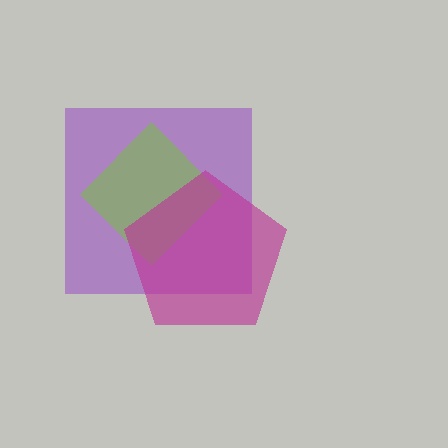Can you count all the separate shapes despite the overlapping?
Yes, there are 3 separate shapes.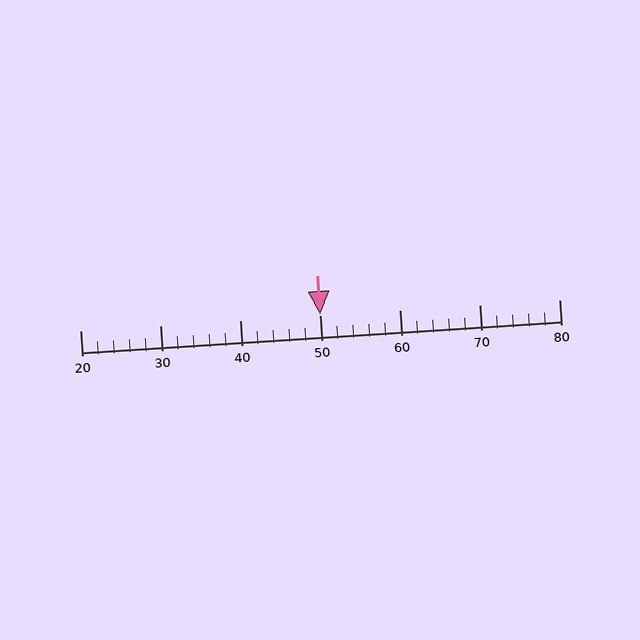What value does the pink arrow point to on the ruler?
The pink arrow points to approximately 50.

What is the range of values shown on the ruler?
The ruler shows values from 20 to 80.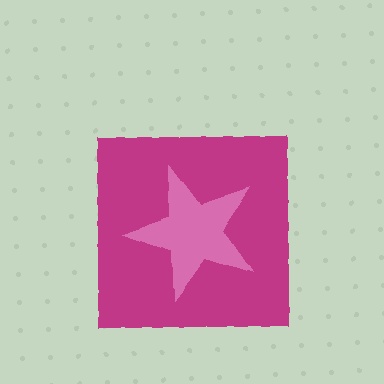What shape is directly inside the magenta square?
The pink star.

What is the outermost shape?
The magenta square.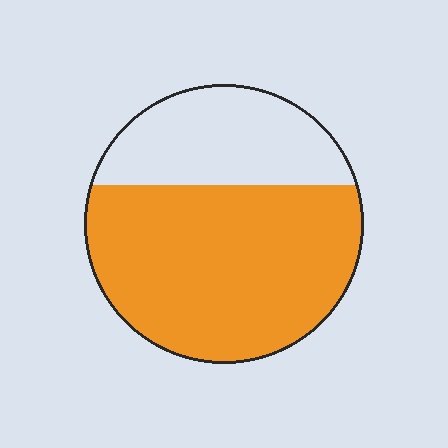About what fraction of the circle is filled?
About two thirds (2/3).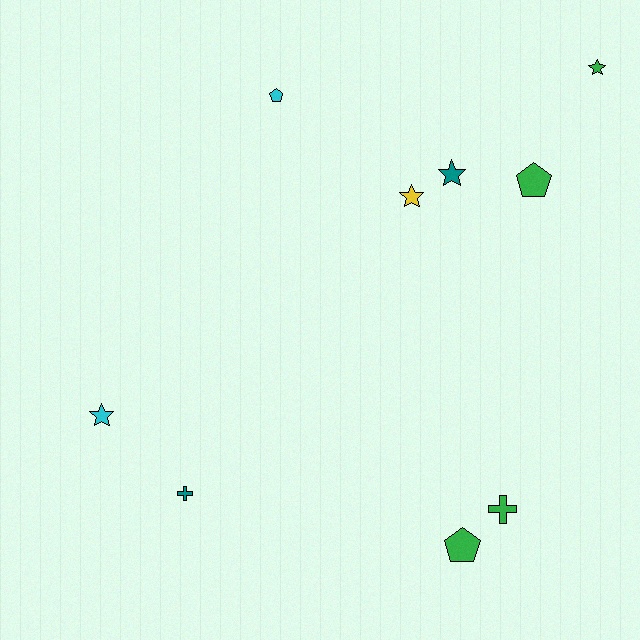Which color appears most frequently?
Green, with 4 objects.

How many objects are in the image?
There are 9 objects.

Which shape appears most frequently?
Star, with 4 objects.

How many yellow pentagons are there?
There are no yellow pentagons.